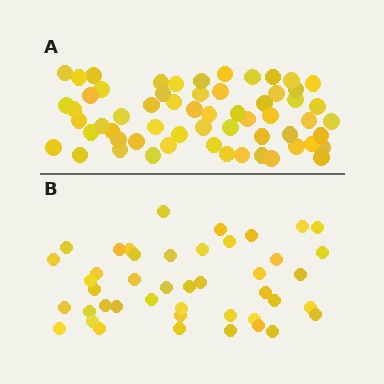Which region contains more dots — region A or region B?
Region A (the top region) has more dots.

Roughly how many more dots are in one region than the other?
Region A has approximately 15 more dots than region B.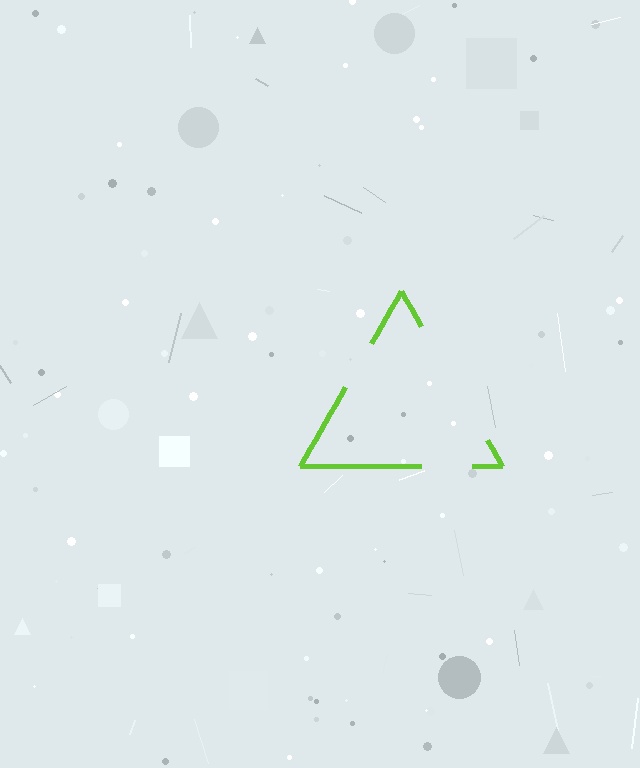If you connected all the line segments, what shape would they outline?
They would outline a triangle.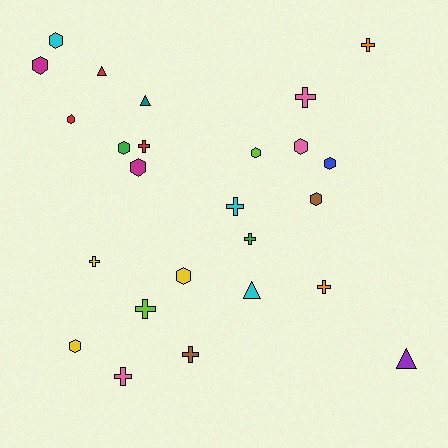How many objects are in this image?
There are 25 objects.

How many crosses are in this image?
There are 10 crosses.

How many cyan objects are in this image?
There are 3 cyan objects.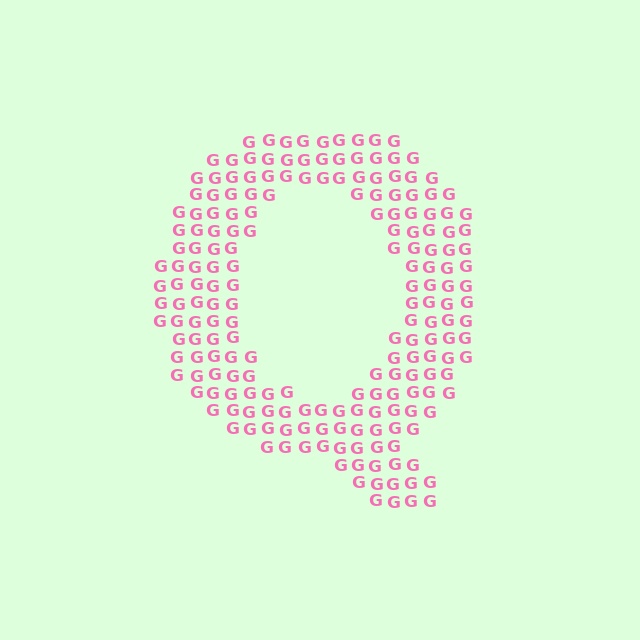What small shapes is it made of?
It is made of small letter G's.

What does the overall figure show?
The overall figure shows the letter Q.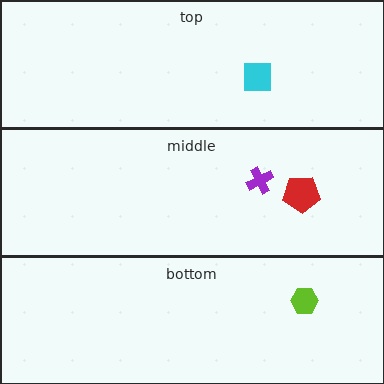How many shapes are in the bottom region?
1.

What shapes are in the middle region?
The red pentagon, the purple cross.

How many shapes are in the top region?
1.